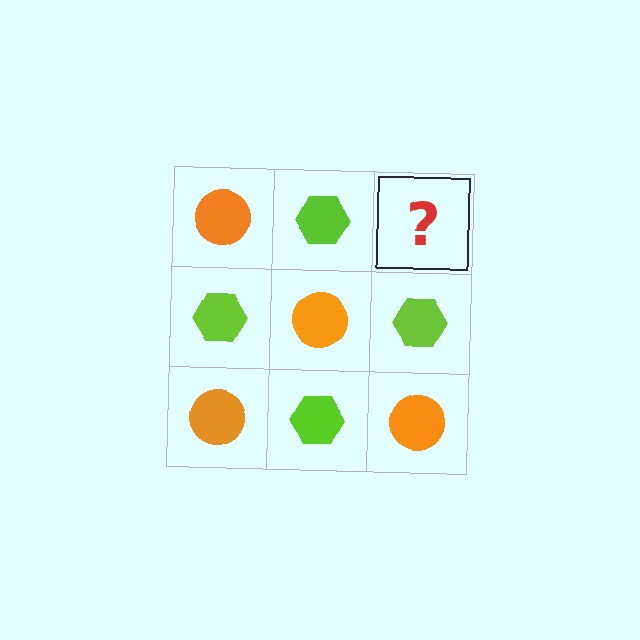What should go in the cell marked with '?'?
The missing cell should contain an orange circle.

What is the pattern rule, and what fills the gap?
The rule is that it alternates orange circle and lime hexagon in a checkerboard pattern. The gap should be filled with an orange circle.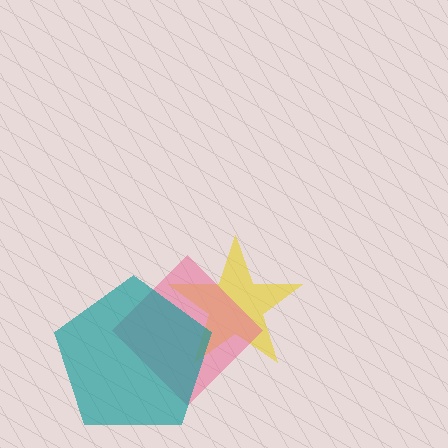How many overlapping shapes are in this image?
There are 3 overlapping shapes in the image.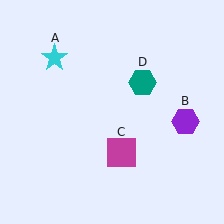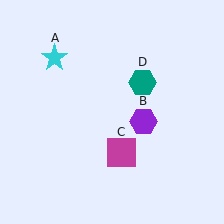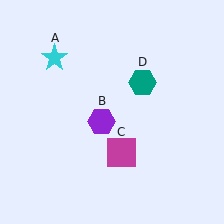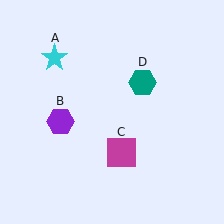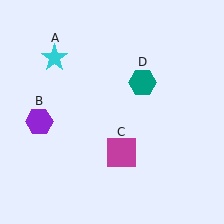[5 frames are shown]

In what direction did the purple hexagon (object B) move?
The purple hexagon (object B) moved left.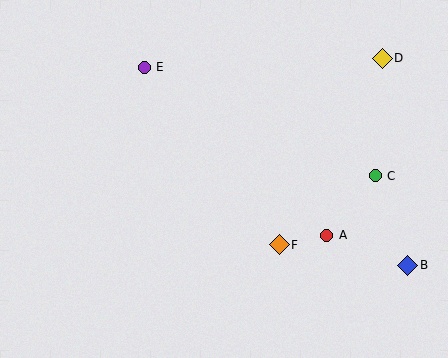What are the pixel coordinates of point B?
Point B is at (408, 265).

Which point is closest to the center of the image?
Point F at (279, 245) is closest to the center.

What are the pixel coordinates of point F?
Point F is at (279, 245).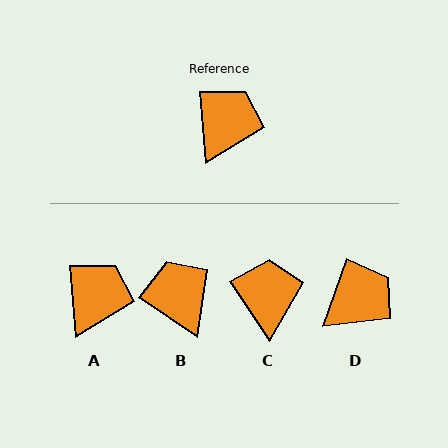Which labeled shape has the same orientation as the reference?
A.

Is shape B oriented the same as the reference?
No, it is off by about 51 degrees.